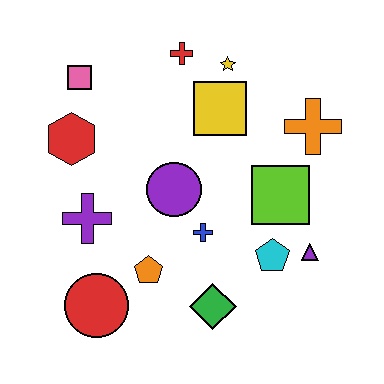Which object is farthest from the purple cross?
The orange cross is farthest from the purple cross.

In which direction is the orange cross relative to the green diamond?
The orange cross is above the green diamond.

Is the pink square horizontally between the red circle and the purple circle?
No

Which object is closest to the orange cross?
The lime square is closest to the orange cross.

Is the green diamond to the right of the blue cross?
Yes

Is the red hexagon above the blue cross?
Yes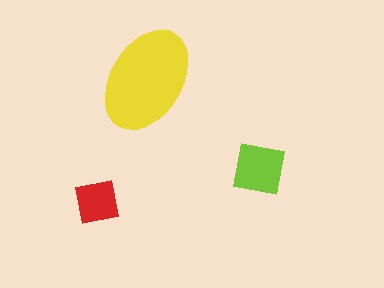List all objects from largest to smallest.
The yellow ellipse, the lime square, the red square.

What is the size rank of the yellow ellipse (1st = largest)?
1st.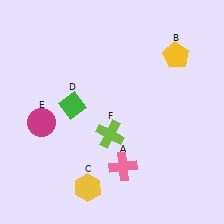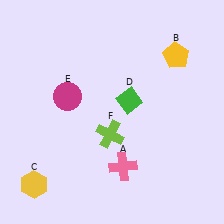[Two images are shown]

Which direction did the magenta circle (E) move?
The magenta circle (E) moved right.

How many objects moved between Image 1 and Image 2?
3 objects moved between the two images.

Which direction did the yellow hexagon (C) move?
The yellow hexagon (C) moved left.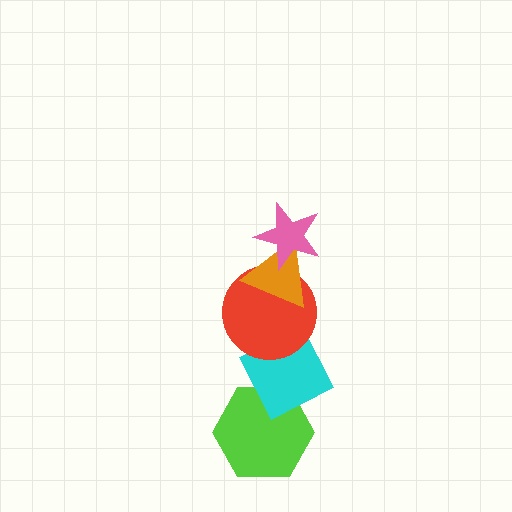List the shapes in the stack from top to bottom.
From top to bottom: the pink star, the orange triangle, the red circle, the cyan diamond, the lime hexagon.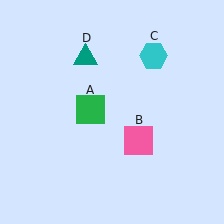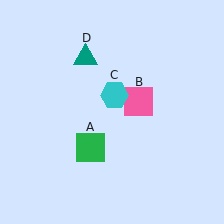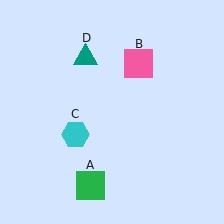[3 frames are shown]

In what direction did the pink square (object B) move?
The pink square (object B) moved up.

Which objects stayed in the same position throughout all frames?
Teal triangle (object D) remained stationary.